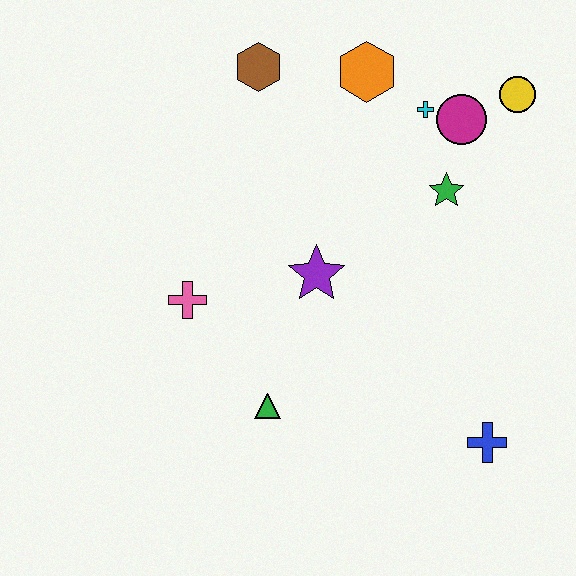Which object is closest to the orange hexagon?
The cyan cross is closest to the orange hexagon.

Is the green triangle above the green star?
No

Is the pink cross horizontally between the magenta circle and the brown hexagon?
No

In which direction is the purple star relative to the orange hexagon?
The purple star is below the orange hexagon.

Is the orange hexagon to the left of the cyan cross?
Yes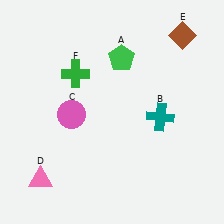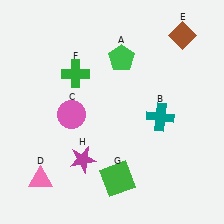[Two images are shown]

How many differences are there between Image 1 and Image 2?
There are 2 differences between the two images.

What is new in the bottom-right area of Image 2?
A green square (G) was added in the bottom-right area of Image 2.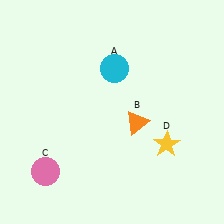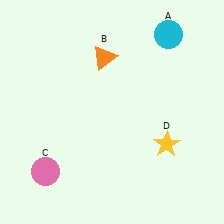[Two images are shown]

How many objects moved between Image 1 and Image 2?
2 objects moved between the two images.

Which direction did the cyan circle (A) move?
The cyan circle (A) moved right.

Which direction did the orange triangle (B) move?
The orange triangle (B) moved up.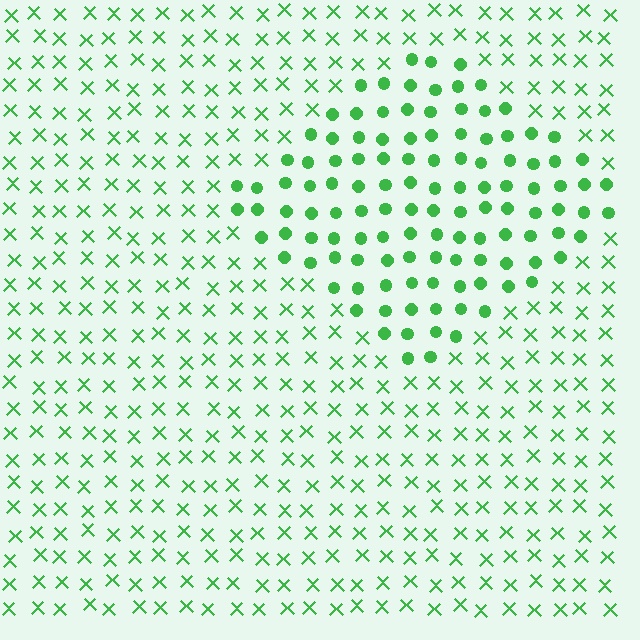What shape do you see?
I see a diamond.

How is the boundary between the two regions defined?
The boundary is defined by a change in element shape: circles inside vs. X marks outside. All elements share the same color and spacing.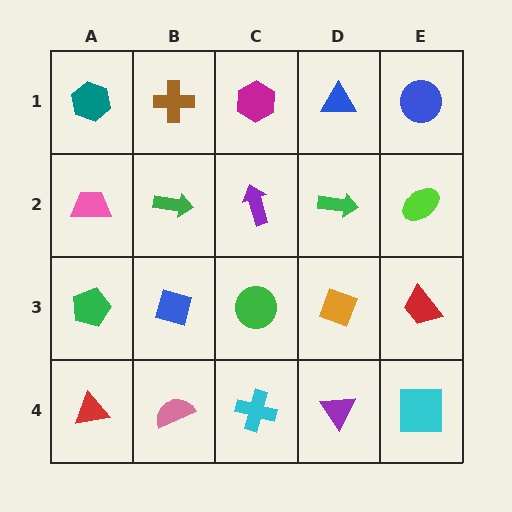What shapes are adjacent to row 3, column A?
A pink trapezoid (row 2, column A), a red triangle (row 4, column A), a blue square (row 3, column B).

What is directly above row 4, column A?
A green pentagon.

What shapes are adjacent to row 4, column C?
A green circle (row 3, column C), a pink semicircle (row 4, column B), a purple triangle (row 4, column D).